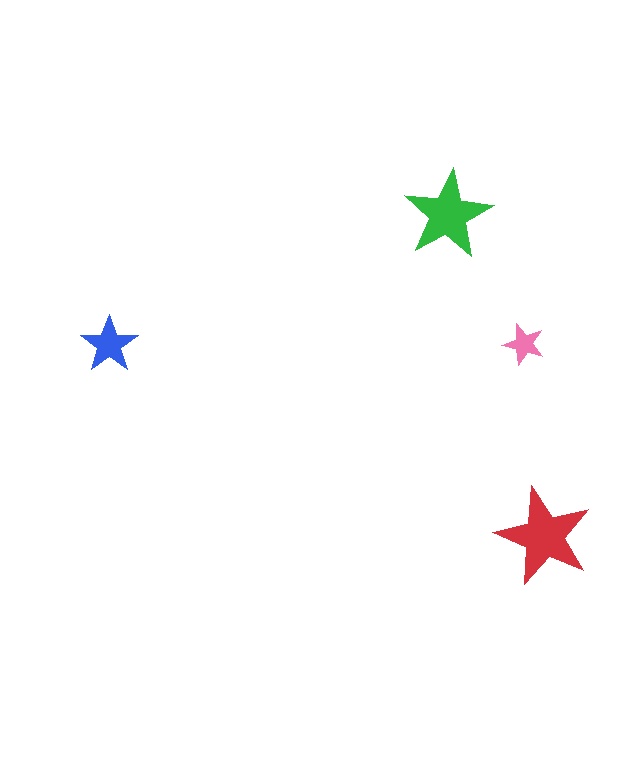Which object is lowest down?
The red star is bottommost.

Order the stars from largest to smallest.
the red one, the green one, the blue one, the pink one.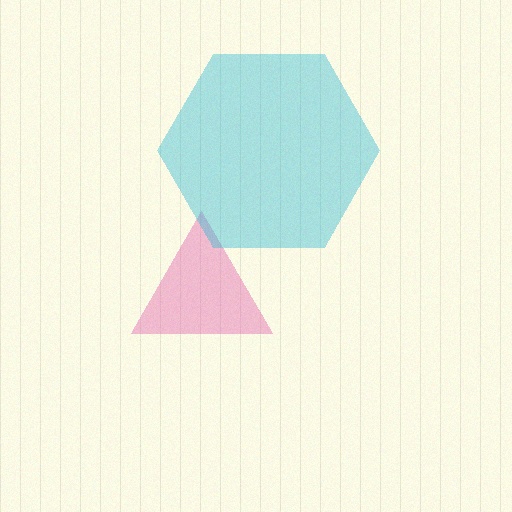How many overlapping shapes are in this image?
There are 2 overlapping shapes in the image.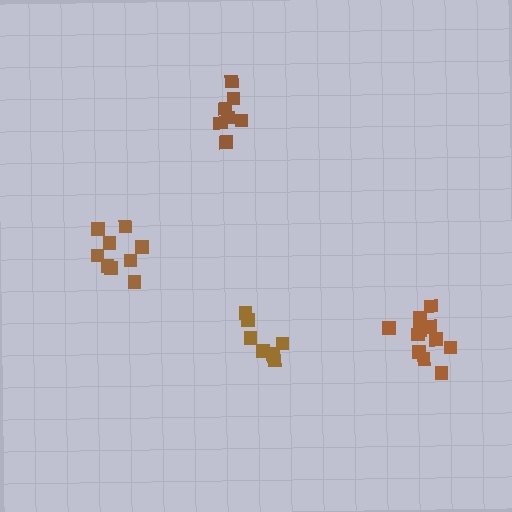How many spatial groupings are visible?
There are 4 spatial groupings.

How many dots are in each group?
Group 1: 7 dots, Group 2: 8 dots, Group 3: 11 dots, Group 4: 9 dots (35 total).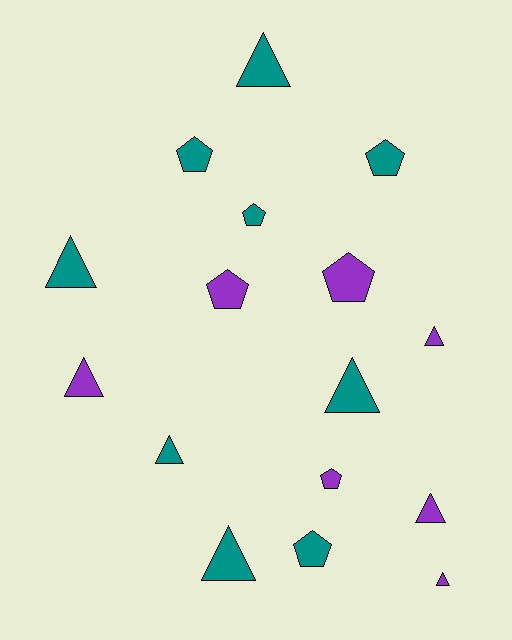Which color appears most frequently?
Teal, with 9 objects.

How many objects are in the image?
There are 16 objects.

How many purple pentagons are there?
There are 3 purple pentagons.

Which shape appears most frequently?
Triangle, with 9 objects.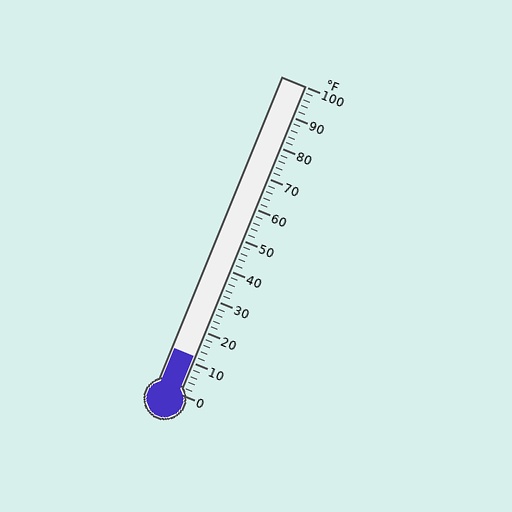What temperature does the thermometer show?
The thermometer shows approximately 12°F.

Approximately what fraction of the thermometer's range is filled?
The thermometer is filled to approximately 10% of its range.